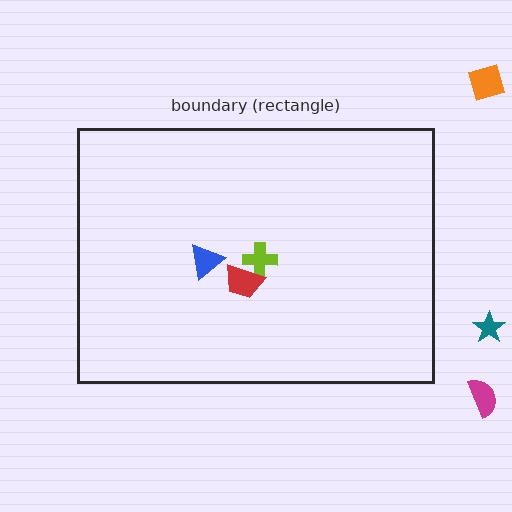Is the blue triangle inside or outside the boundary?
Inside.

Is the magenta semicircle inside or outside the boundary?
Outside.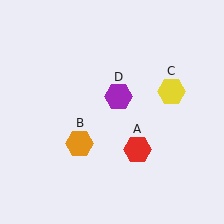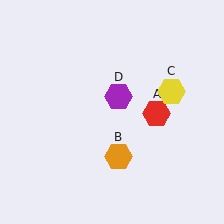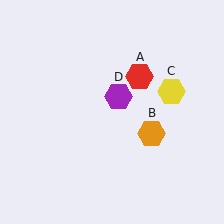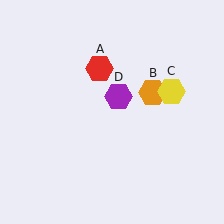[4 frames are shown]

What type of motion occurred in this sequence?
The red hexagon (object A), orange hexagon (object B) rotated counterclockwise around the center of the scene.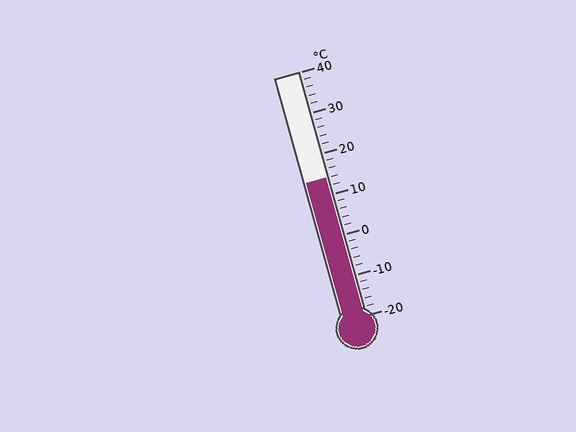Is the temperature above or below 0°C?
The temperature is above 0°C.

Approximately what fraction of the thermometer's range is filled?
The thermometer is filled to approximately 55% of its range.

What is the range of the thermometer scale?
The thermometer scale ranges from -20°C to 40°C.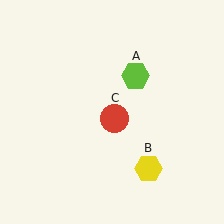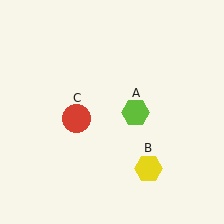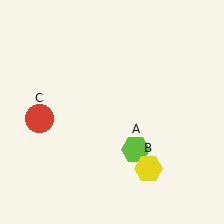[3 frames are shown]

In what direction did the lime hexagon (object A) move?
The lime hexagon (object A) moved down.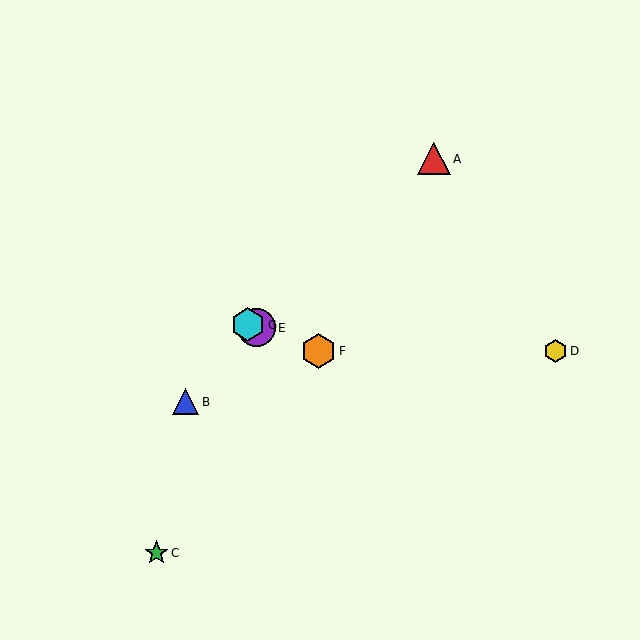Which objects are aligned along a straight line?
Objects E, F, G are aligned along a straight line.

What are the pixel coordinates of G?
Object G is at (248, 325).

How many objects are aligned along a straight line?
3 objects (E, F, G) are aligned along a straight line.